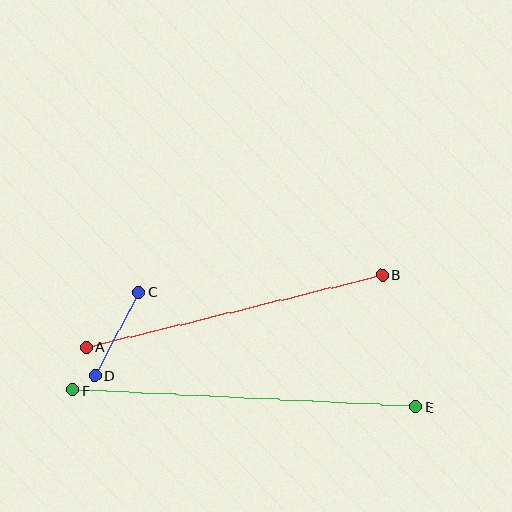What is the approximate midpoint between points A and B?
The midpoint is at approximately (234, 311) pixels.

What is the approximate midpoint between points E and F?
The midpoint is at approximately (244, 399) pixels.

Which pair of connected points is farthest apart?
Points E and F are farthest apart.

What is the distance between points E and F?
The distance is approximately 344 pixels.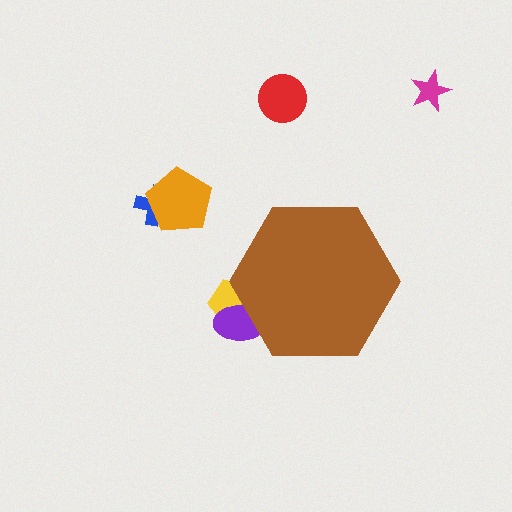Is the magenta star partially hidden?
No, the magenta star is fully visible.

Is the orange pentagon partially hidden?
No, the orange pentagon is fully visible.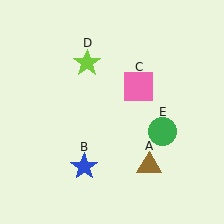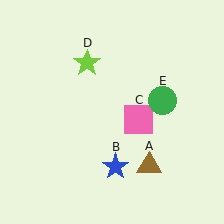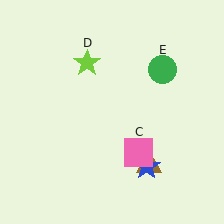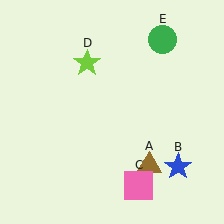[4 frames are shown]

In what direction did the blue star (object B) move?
The blue star (object B) moved right.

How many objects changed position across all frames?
3 objects changed position: blue star (object B), pink square (object C), green circle (object E).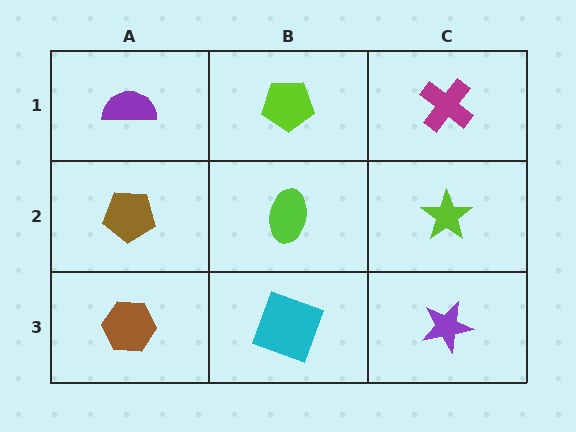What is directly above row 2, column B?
A lime pentagon.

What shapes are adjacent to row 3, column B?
A lime ellipse (row 2, column B), a brown hexagon (row 3, column A), a purple star (row 3, column C).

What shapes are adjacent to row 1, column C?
A lime star (row 2, column C), a lime pentagon (row 1, column B).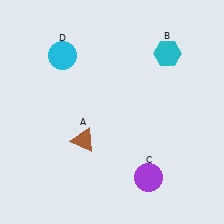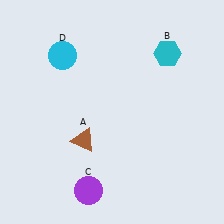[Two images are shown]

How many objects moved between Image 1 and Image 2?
1 object moved between the two images.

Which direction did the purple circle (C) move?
The purple circle (C) moved left.